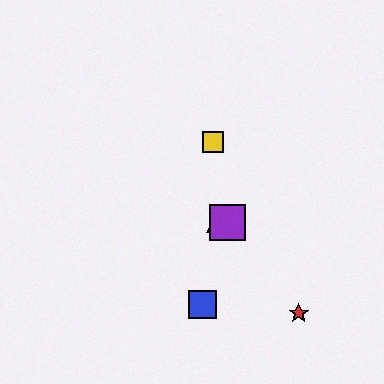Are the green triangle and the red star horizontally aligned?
No, the green triangle is at y≈223 and the red star is at y≈313.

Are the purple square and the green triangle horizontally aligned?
Yes, both are at y≈223.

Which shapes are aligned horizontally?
The green triangle, the purple square are aligned horizontally.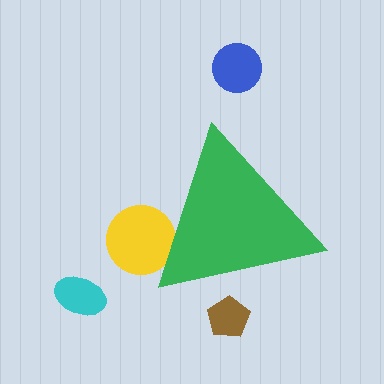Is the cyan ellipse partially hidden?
No, the cyan ellipse is fully visible.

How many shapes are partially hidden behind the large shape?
2 shapes are partially hidden.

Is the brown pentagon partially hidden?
Yes, the brown pentagon is partially hidden behind the green triangle.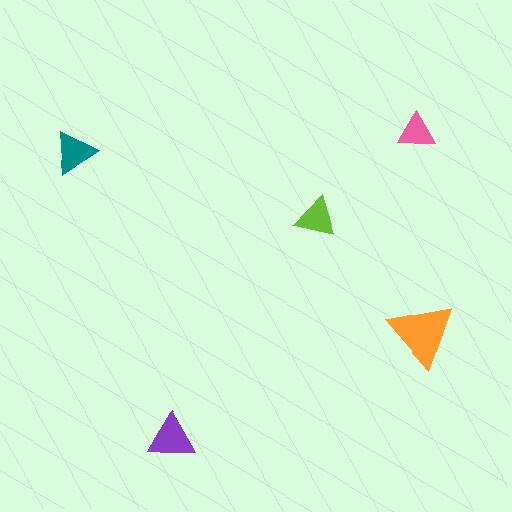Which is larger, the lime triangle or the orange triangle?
The orange one.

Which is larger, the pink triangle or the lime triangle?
The lime one.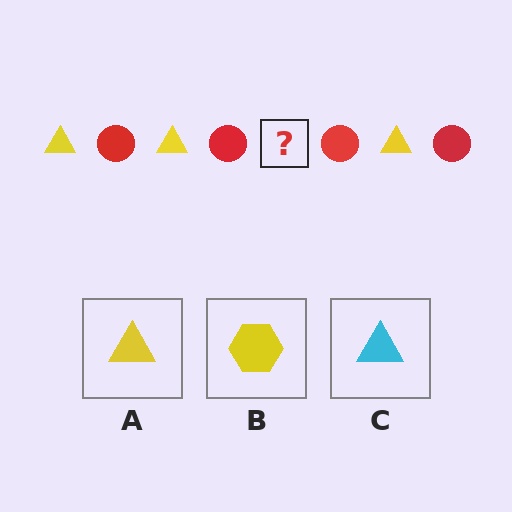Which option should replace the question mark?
Option A.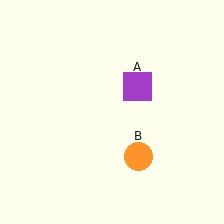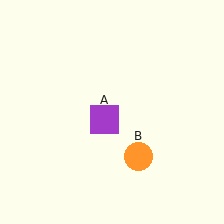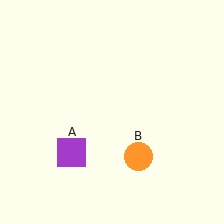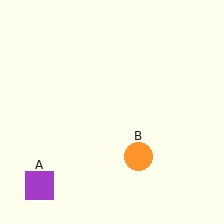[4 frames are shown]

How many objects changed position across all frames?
1 object changed position: purple square (object A).